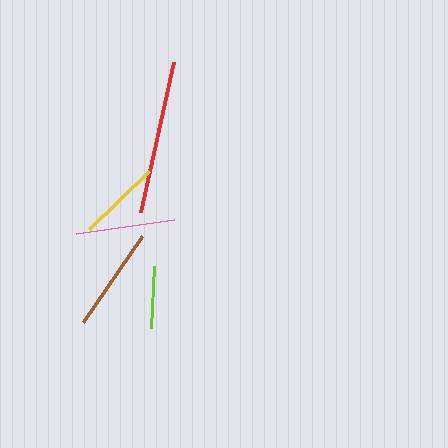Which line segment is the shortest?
The lime line is the shortest at approximately 62 pixels.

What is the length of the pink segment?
The pink segment is approximately 99 pixels long.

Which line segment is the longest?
The red line is the longest at approximately 153 pixels.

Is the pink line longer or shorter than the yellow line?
The pink line is longer than the yellow line.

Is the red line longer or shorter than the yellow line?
The red line is longer than the yellow line.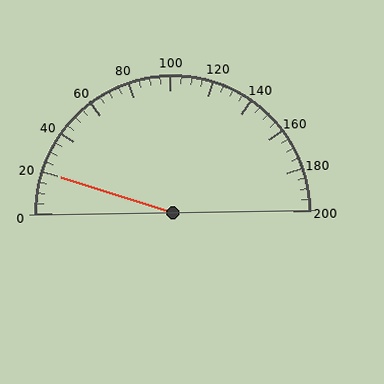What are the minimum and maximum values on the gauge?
The gauge ranges from 0 to 200.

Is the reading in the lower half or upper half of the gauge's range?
The reading is in the lower half of the range (0 to 200).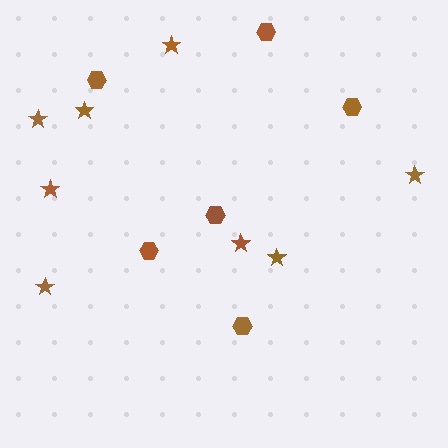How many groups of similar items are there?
There are 2 groups: one group of hexagons (6) and one group of stars (8).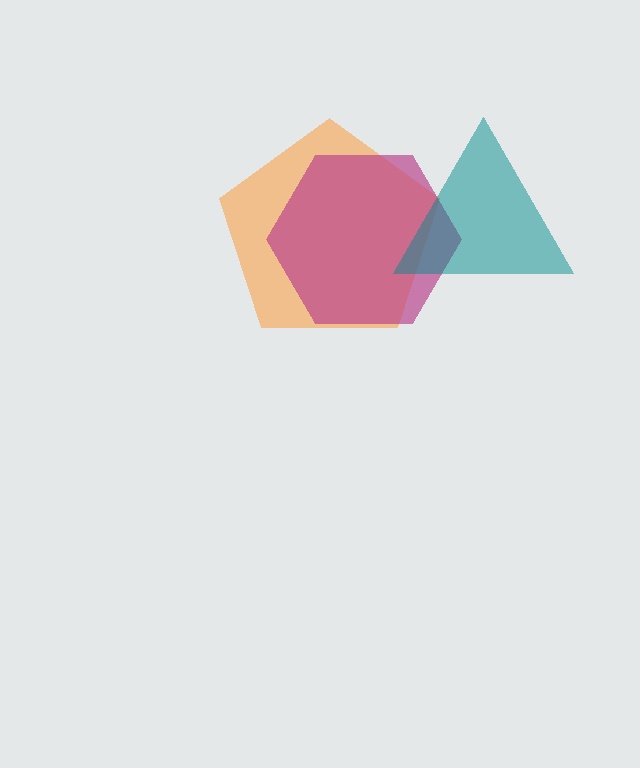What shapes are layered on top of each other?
The layered shapes are: an orange pentagon, a magenta hexagon, a teal triangle.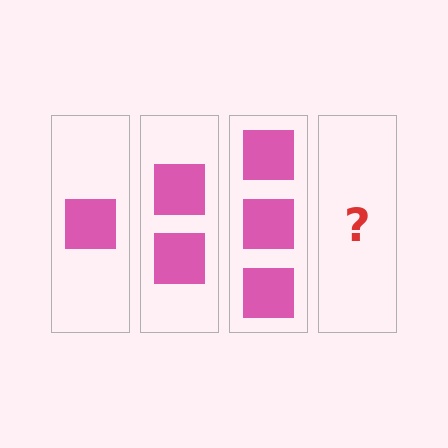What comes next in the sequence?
The next element should be 4 squares.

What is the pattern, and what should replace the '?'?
The pattern is that each step adds one more square. The '?' should be 4 squares.